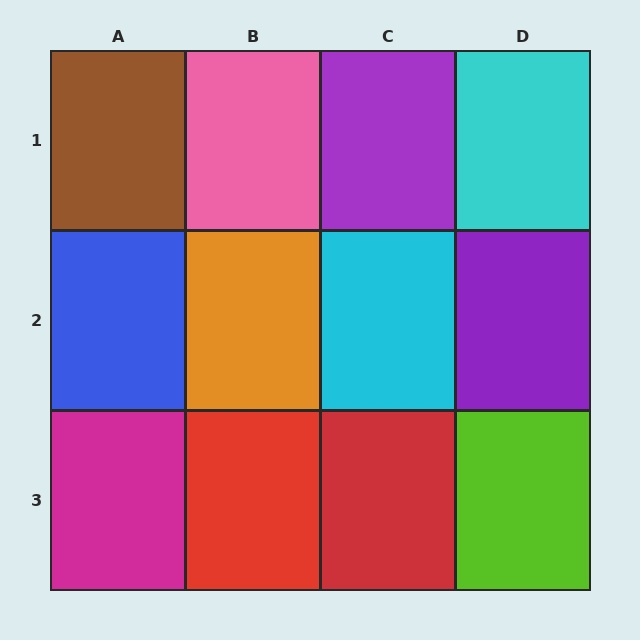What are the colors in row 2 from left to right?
Blue, orange, cyan, purple.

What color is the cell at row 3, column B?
Red.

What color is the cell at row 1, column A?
Brown.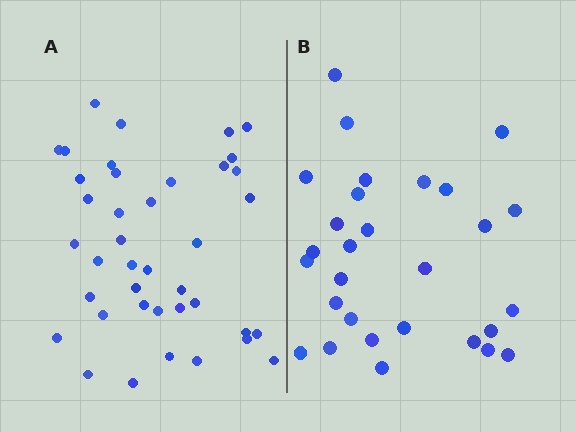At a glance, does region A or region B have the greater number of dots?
Region A (the left region) has more dots.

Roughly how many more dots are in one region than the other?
Region A has roughly 12 or so more dots than region B.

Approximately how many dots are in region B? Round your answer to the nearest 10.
About 30 dots. (The exact count is 29, which rounds to 30.)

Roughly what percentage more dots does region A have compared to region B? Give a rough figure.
About 40% more.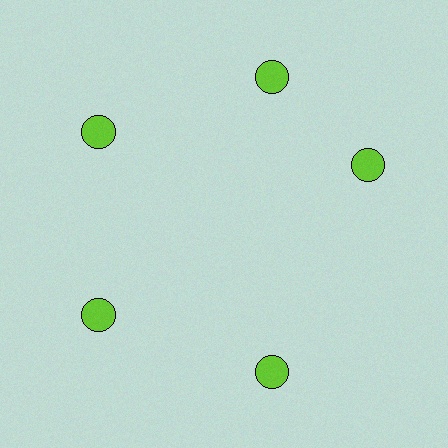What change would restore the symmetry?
The symmetry would be restored by rotating it back into even spacing with its neighbors so that all 5 circles sit at equal angles and equal distance from the center.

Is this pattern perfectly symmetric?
No. The 5 lime circles are arranged in a ring, but one element near the 3 o'clock position is rotated out of alignment along the ring, breaking the 5-fold rotational symmetry.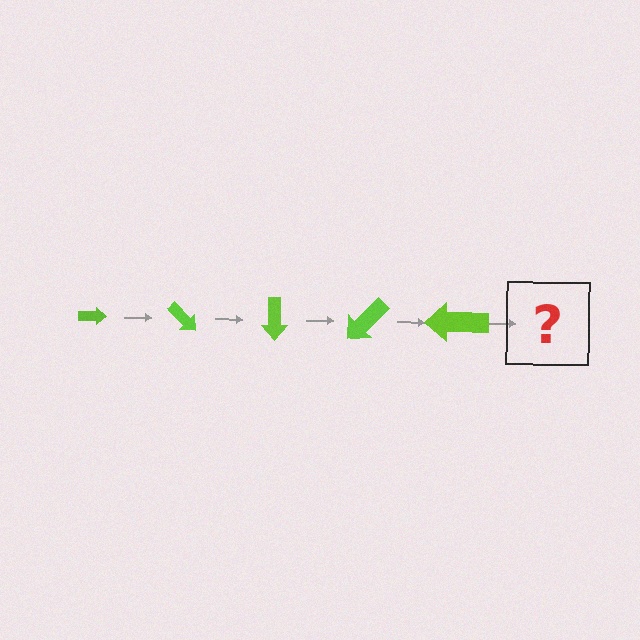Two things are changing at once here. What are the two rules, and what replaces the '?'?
The two rules are that the arrow grows larger each step and it rotates 45 degrees each step. The '?' should be an arrow, larger than the previous one and rotated 225 degrees from the start.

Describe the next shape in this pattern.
It should be an arrow, larger than the previous one and rotated 225 degrees from the start.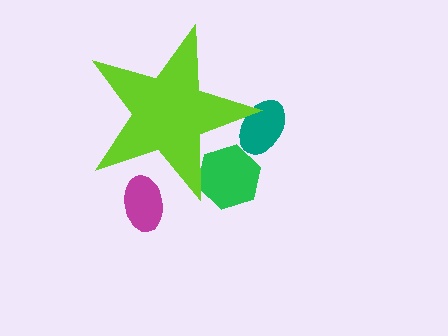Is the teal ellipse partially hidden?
Yes, the teal ellipse is partially hidden behind the lime star.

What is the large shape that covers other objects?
A lime star.